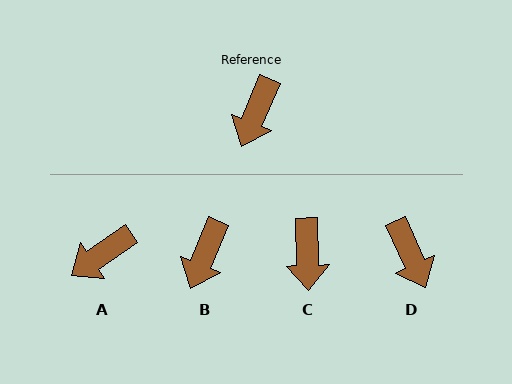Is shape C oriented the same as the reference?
No, it is off by about 24 degrees.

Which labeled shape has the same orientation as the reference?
B.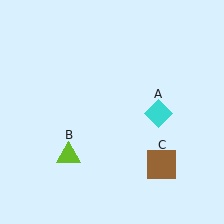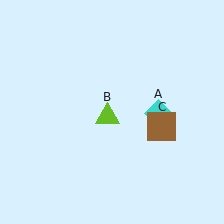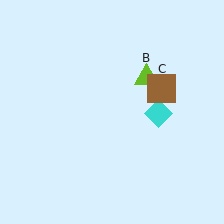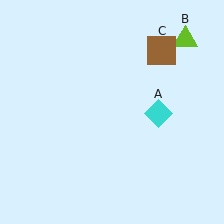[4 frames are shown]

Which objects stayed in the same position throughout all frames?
Cyan diamond (object A) remained stationary.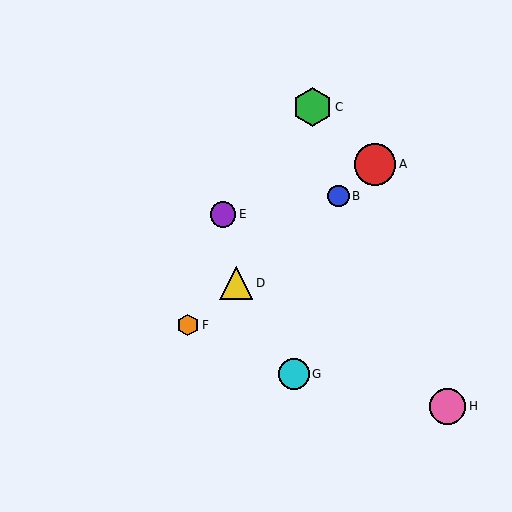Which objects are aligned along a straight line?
Objects A, B, D, F are aligned along a straight line.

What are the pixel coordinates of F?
Object F is at (188, 325).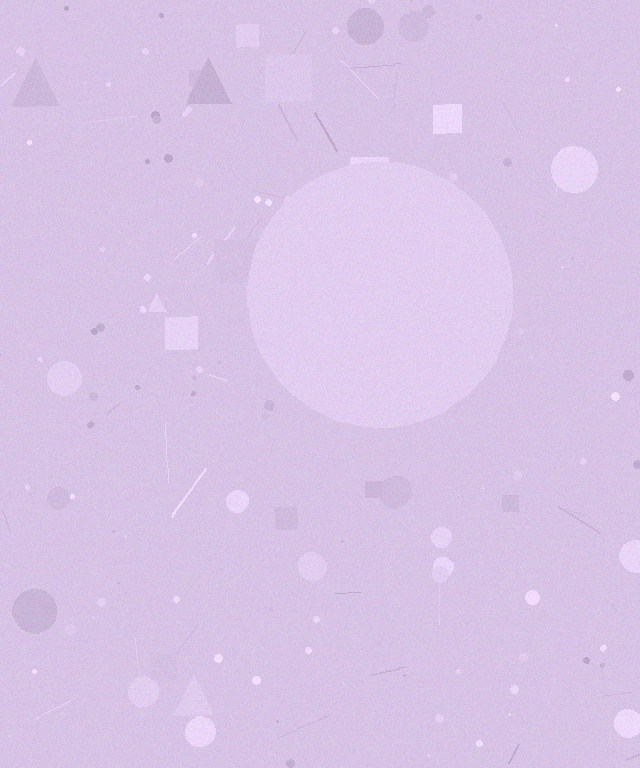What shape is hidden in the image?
A circle is hidden in the image.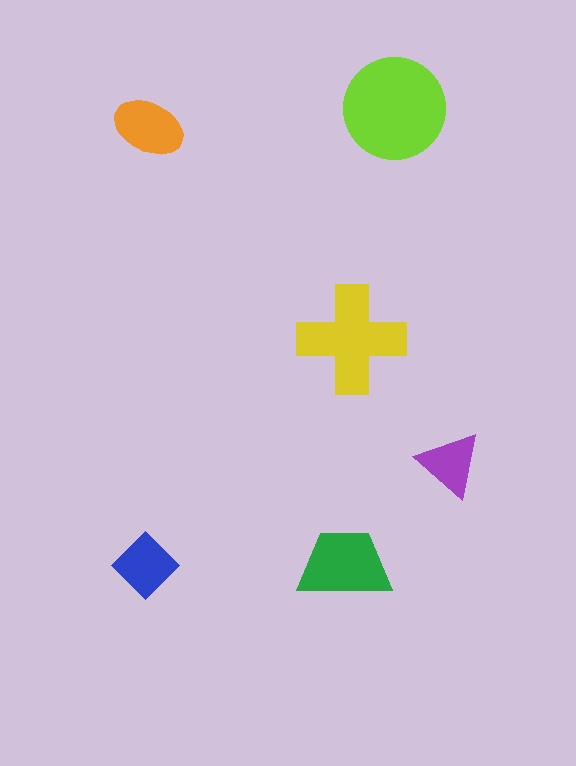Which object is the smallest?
The purple triangle.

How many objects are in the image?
There are 6 objects in the image.